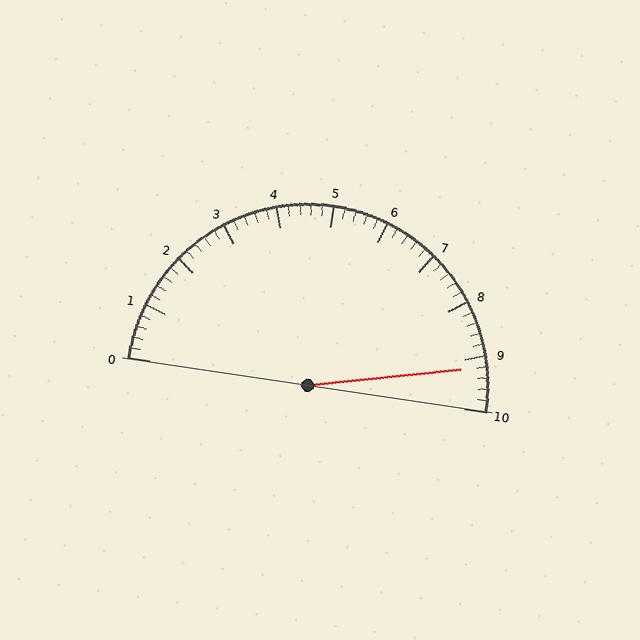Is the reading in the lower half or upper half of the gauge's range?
The reading is in the upper half of the range (0 to 10).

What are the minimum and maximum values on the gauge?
The gauge ranges from 0 to 10.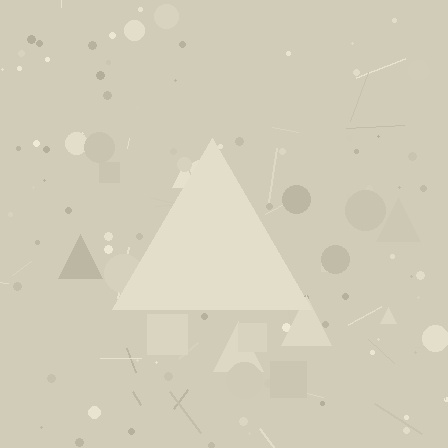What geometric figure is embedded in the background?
A triangle is embedded in the background.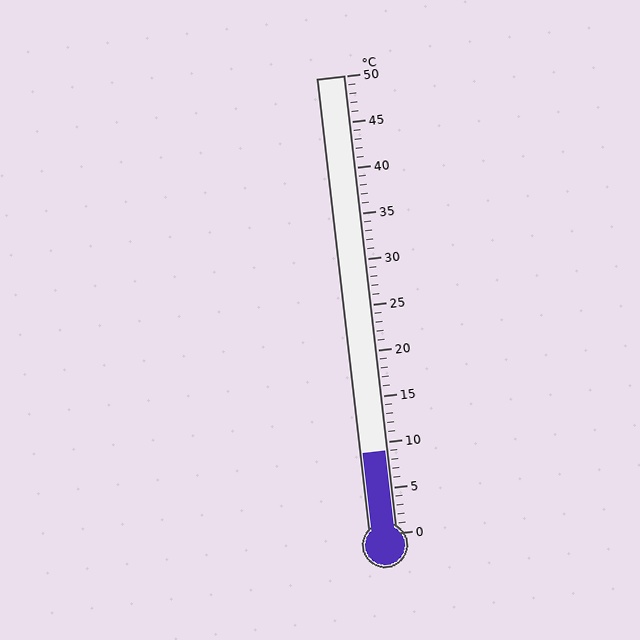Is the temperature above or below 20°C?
The temperature is below 20°C.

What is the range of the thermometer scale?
The thermometer scale ranges from 0°C to 50°C.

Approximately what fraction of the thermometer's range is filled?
The thermometer is filled to approximately 20% of its range.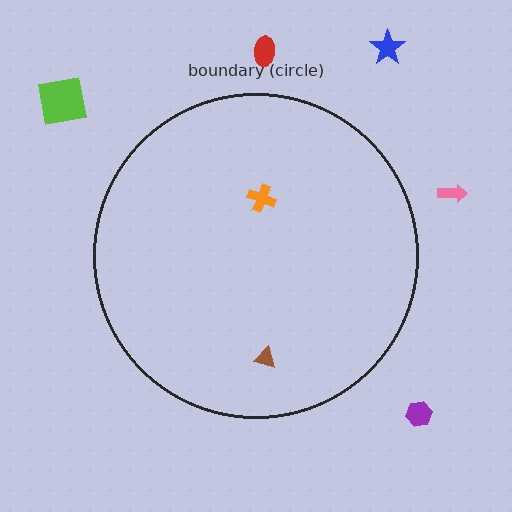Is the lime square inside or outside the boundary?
Outside.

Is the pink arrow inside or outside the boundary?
Outside.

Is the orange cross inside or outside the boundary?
Inside.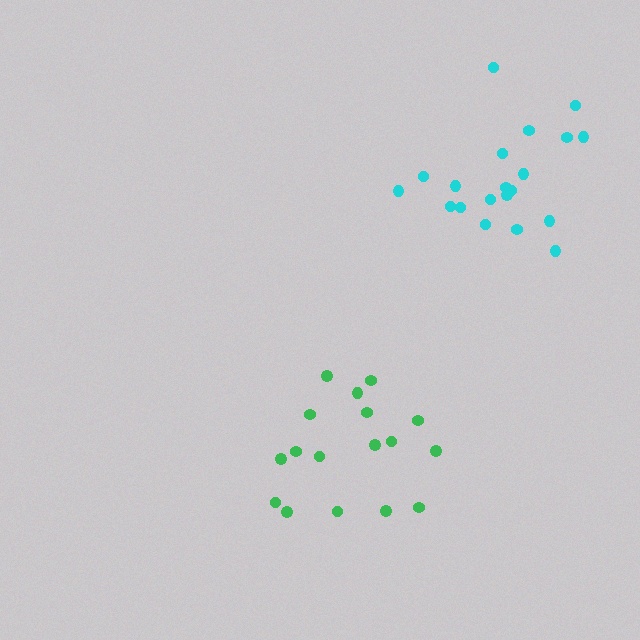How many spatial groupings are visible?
There are 2 spatial groupings.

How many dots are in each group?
Group 1: 20 dots, Group 2: 17 dots (37 total).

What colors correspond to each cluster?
The clusters are colored: cyan, green.